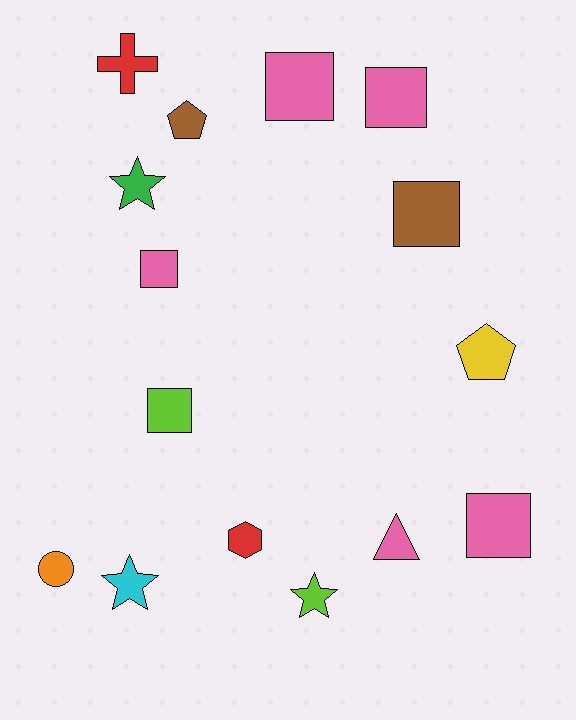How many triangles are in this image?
There is 1 triangle.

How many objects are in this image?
There are 15 objects.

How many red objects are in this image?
There are 2 red objects.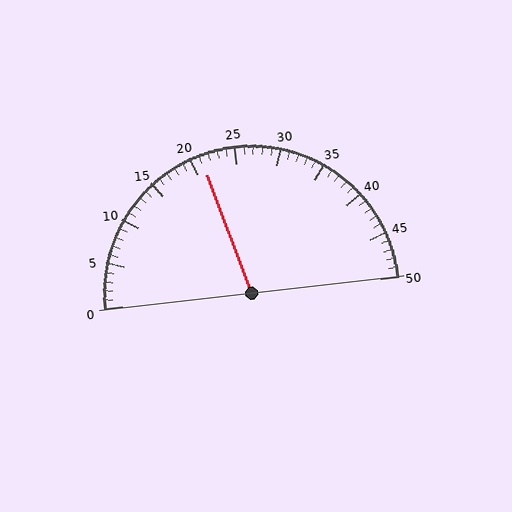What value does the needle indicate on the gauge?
The needle indicates approximately 21.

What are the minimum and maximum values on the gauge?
The gauge ranges from 0 to 50.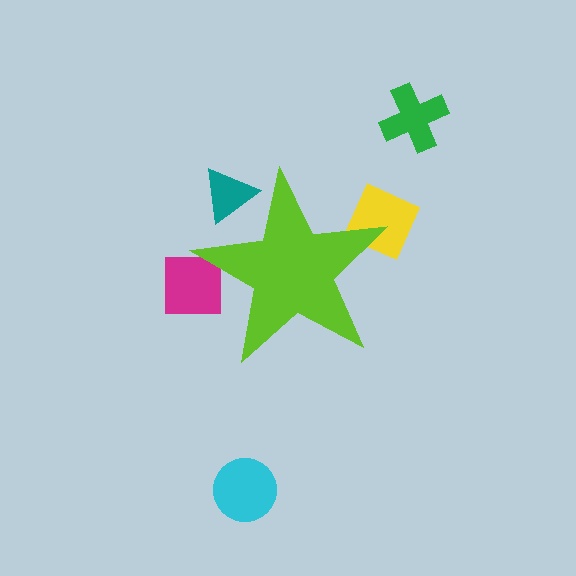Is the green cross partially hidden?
No, the green cross is fully visible.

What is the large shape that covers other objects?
A lime star.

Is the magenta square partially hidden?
Yes, the magenta square is partially hidden behind the lime star.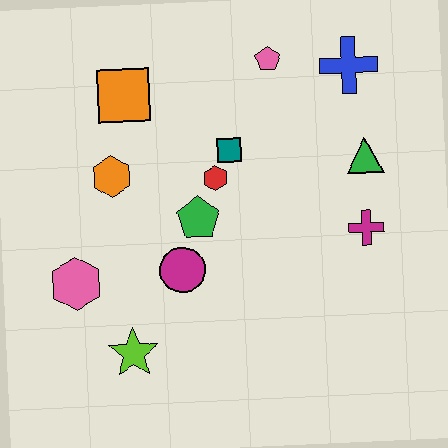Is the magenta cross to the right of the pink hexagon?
Yes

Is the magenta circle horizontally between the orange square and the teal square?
Yes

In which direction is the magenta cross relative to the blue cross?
The magenta cross is below the blue cross.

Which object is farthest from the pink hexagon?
The blue cross is farthest from the pink hexagon.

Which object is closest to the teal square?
The red hexagon is closest to the teal square.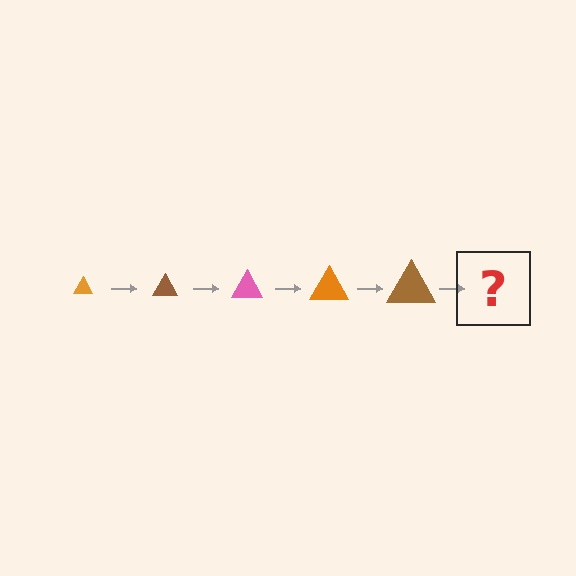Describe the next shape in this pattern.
It should be a pink triangle, larger than the previous one.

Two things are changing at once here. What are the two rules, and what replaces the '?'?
The two rules are that the triangle grows larger each step and the color cycles through orange, brown, and pink. The '?' should be a pink triangle, larger than the previous one.